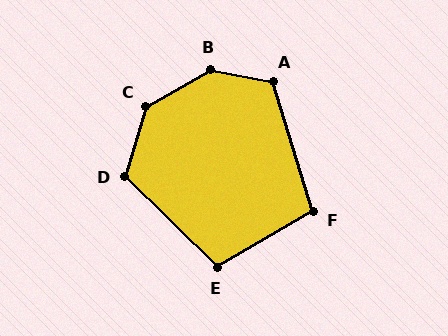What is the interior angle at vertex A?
Approximately 118 degrees (obtuse).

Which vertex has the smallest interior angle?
F, at approximately 103 degrees.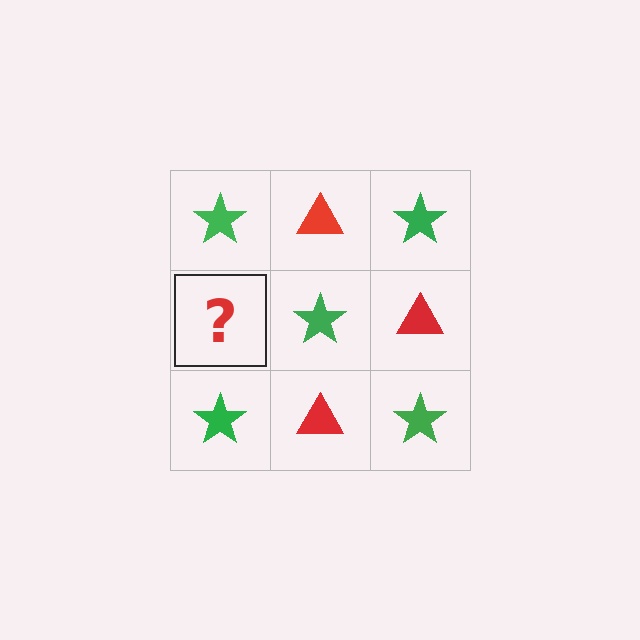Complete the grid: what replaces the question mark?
The question mark should be replaced with a red triangle.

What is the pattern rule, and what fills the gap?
The rule is that it alternates green star and red triangle in a checkerboard pattern. The gap should be filled with a red triangle.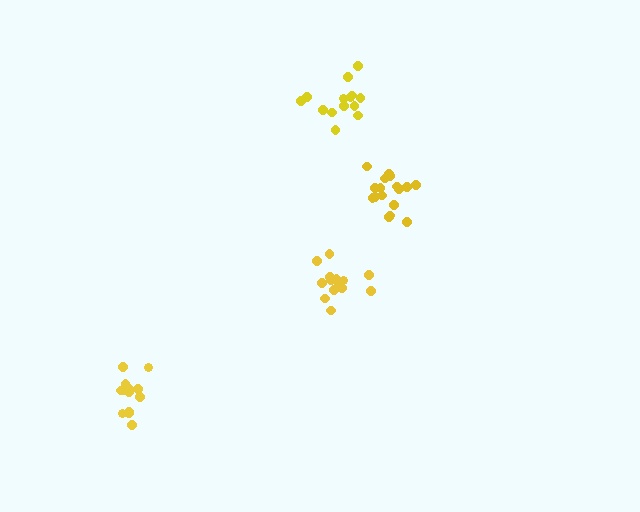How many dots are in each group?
Group 1: 13 dots, Group 2: 14 dots, Group 3: 17 dots, Group 4: 14 dots (58 total).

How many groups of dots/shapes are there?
There are 4 groups.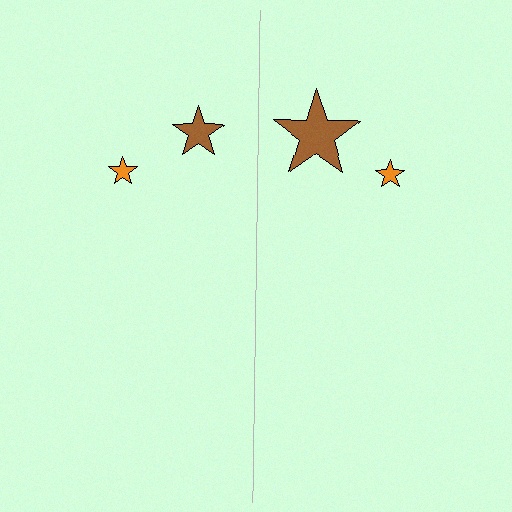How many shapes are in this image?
There are 4 shapes in this image.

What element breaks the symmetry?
The brown star on the right side has a different size than its mirror counterpart.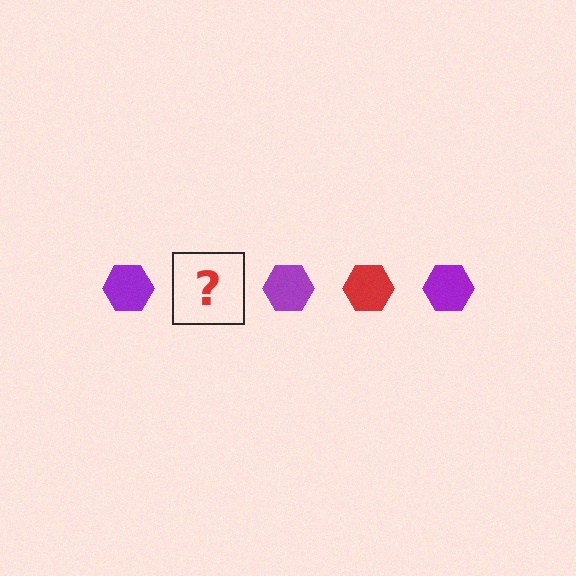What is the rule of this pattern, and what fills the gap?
The rule is that the pattern cycles through purple, red hexagons. The gap should be filled with a red hexagon.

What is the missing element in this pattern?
The missing element is a red hexagon.